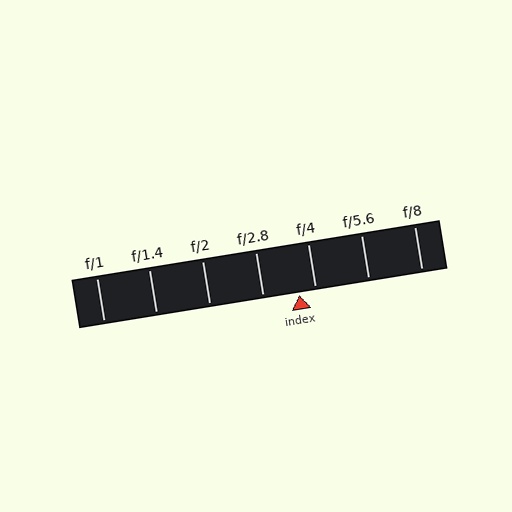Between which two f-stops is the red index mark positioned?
The index mark is between f/2.8 and f/4.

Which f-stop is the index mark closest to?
The index mark is closest to f/4.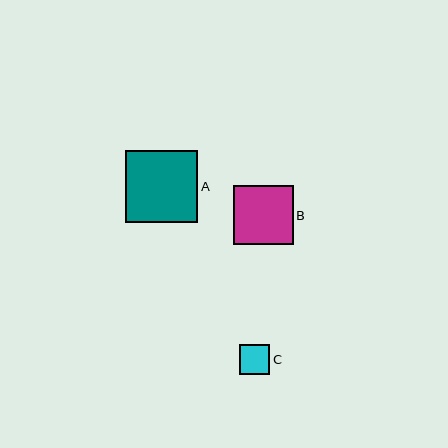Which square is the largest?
Square A is the largest with a size of approximately 72 pixels.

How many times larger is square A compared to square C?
Square A is approximately 2.4 times the size of square C.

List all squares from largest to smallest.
From largest to smallest: A, B, C.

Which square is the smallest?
Square C is the smallest with a size of approximately 30 pixels.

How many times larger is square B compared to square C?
Square B is approximately 2.0 times the size of square C.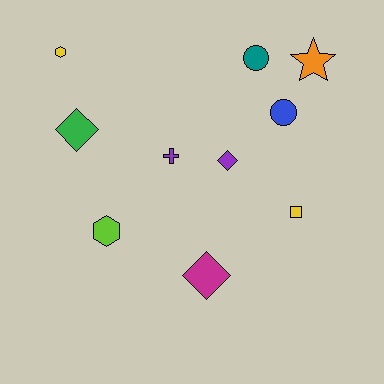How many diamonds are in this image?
There are 3 diamonds.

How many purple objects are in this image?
There are 2 purple objects.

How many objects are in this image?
There are 10 objects.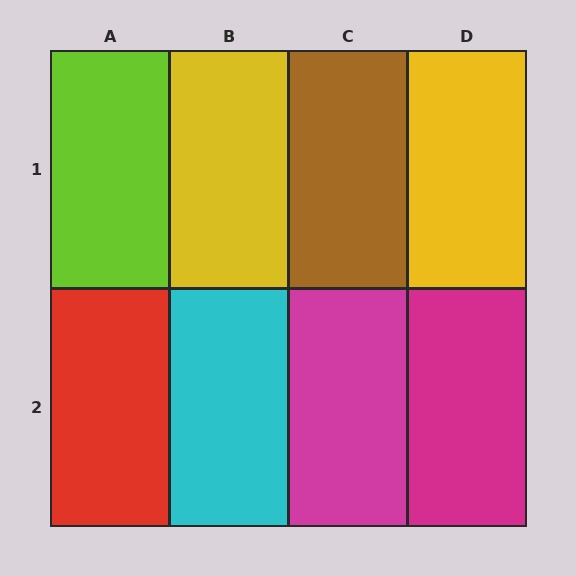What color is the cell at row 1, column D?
Yellow.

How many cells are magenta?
2 cells are magenta.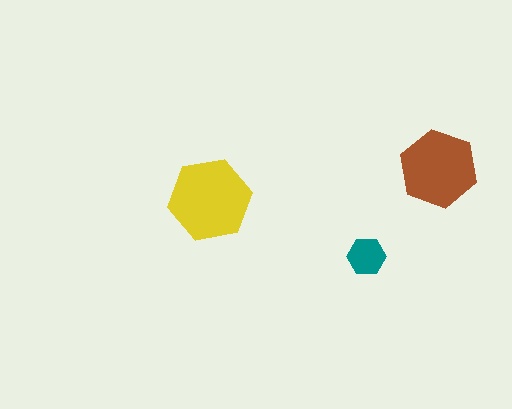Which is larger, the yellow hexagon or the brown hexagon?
The yellow one.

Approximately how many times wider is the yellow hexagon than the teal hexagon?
About 2 times wider.